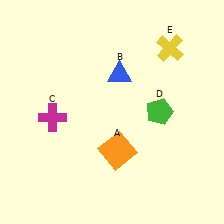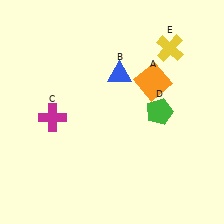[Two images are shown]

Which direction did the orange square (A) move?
The orange square (A) moved up.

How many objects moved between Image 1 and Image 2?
1 object moved between the two images.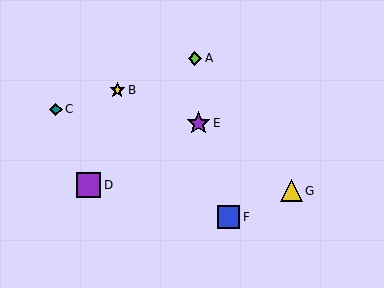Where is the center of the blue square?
The center of the blue square is at (229, 217).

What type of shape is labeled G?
Shape G is a yellow triangle.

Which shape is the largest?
The purple square (labeled D) is the largest.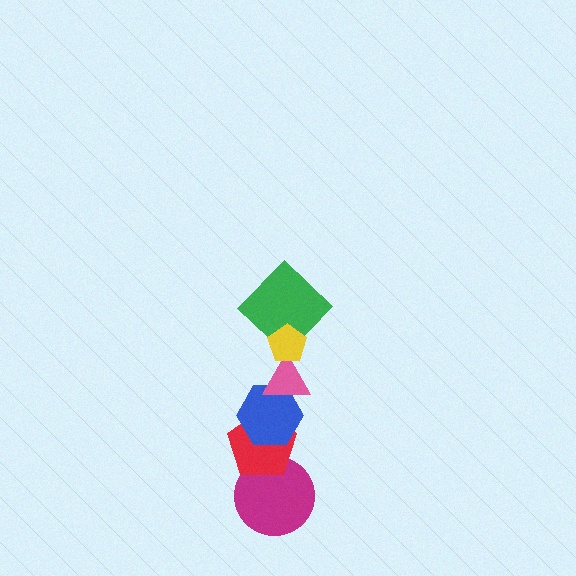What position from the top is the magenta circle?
The magenta circle is 6th from the top.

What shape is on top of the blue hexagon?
The pink triangle is on top of the blue hexagon.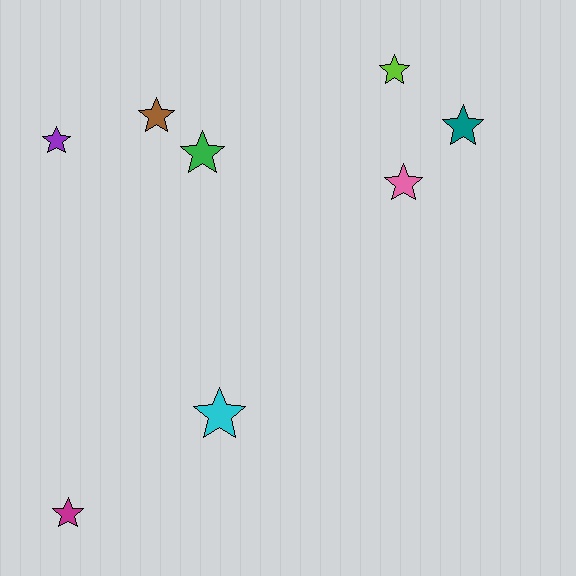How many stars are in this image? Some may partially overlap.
There are 8 stars.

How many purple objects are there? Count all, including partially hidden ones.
There is 1 purple object.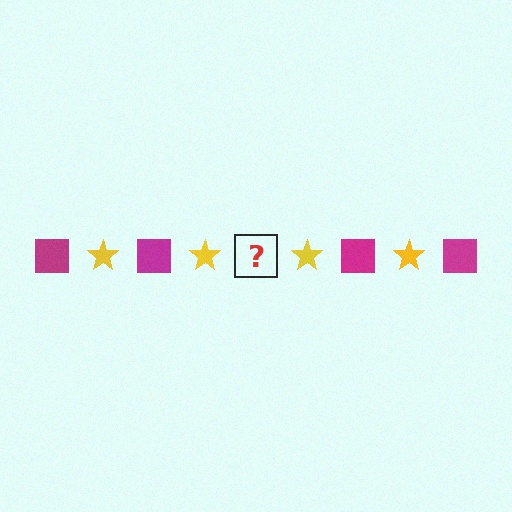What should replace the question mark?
The question mark should be replaced with a magenta square.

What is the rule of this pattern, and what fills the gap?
The rule is that the pattern alternates between magenta square and yellow star. The gap should be filled with a magenta square.